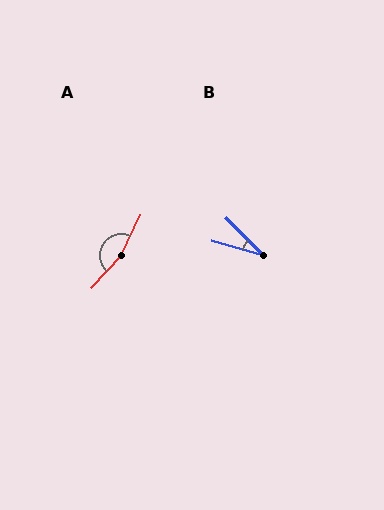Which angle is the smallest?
B, at approximately 30 degrees.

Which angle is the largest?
A, at approximately 163 degrees.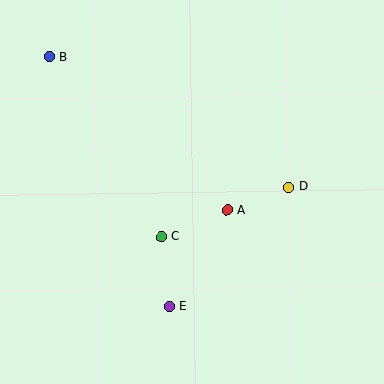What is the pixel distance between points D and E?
The distance between D and E is 169 pixels.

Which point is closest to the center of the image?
Point A at (228, 210) is closest to the center.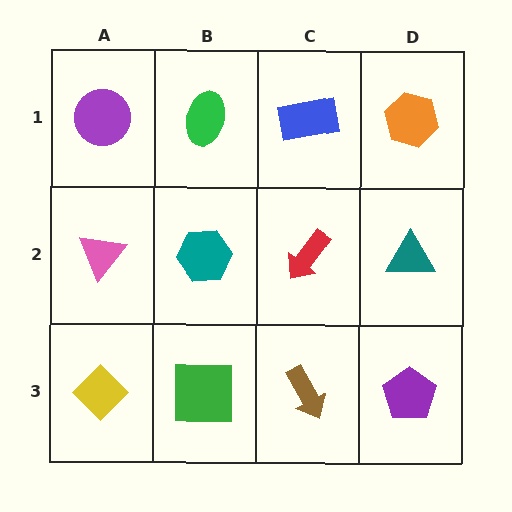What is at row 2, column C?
A red arrow.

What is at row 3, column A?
A yellow diamond.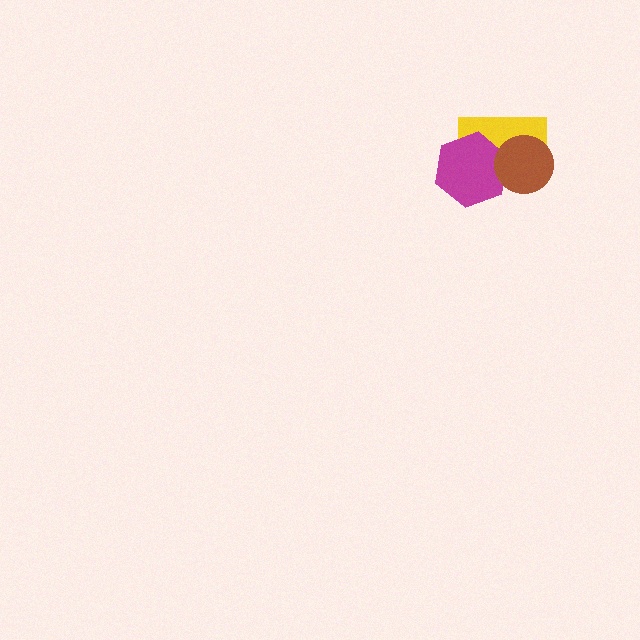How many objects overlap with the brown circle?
2 objects overlap with the brown circle.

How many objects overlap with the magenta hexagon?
2 objects overlap with the magenta hexagon.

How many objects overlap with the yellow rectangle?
2 objects overlap with the yellow rectangle.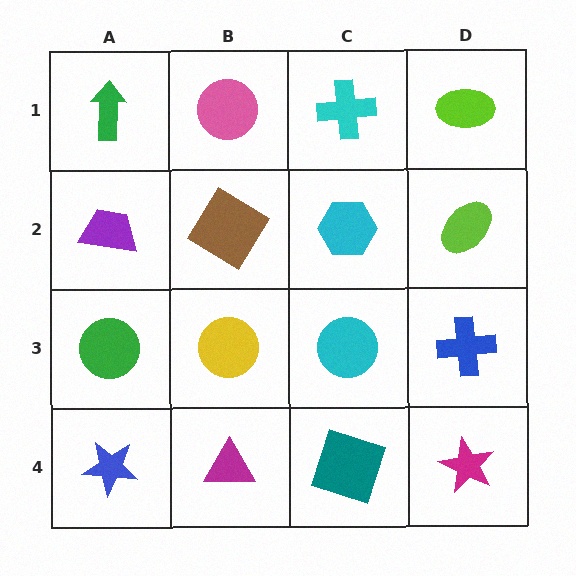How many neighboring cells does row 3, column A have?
3.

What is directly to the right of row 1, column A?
A pink circle.